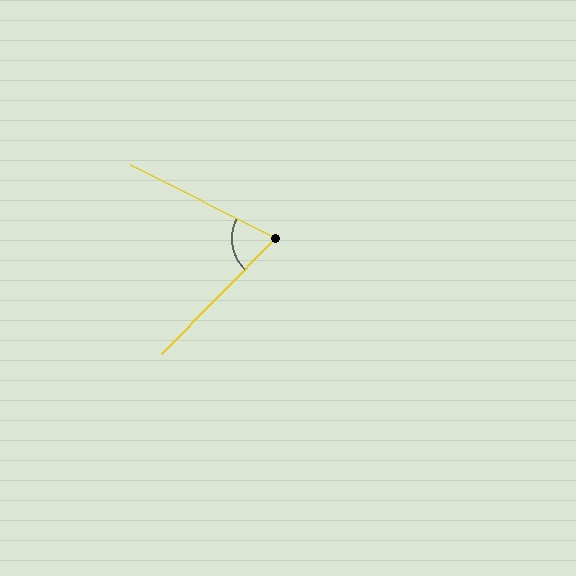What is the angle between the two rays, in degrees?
Approximately 72 degrees.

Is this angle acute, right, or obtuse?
It is acute.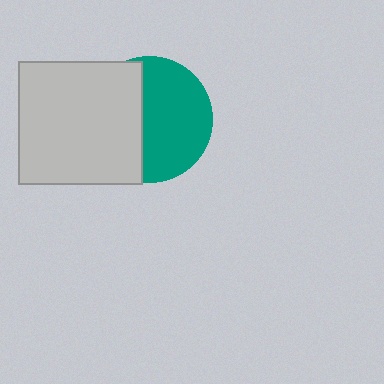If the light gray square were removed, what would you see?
You would see the complete teal circle.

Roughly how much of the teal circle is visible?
About half of it is visible (roughly 57%).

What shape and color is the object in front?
The object in front is a light gray square.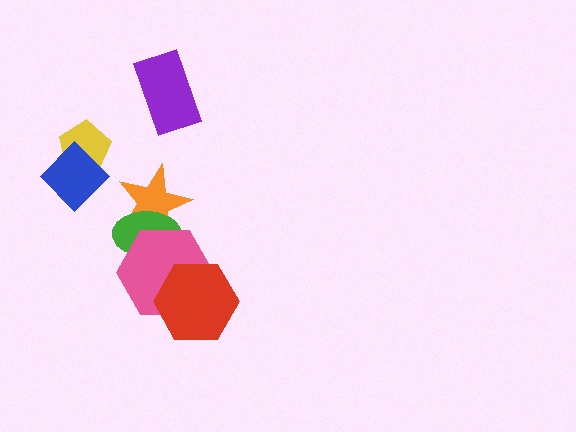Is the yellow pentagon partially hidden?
Yes, it is partially covered by another shape.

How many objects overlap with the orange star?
2 objects overlap with the orange star.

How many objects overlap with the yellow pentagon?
1 object overlaps with the yellow pentagon.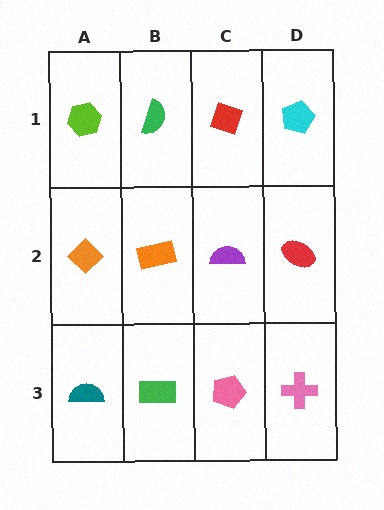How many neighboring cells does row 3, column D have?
2.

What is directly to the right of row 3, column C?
A pink cross.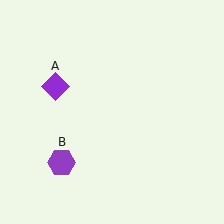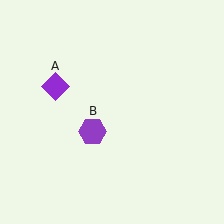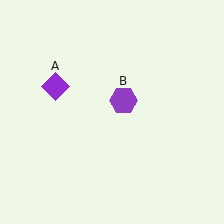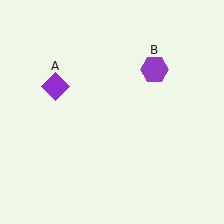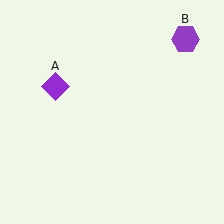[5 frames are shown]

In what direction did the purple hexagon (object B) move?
The purple hexagon (object B) moved up and to the right.